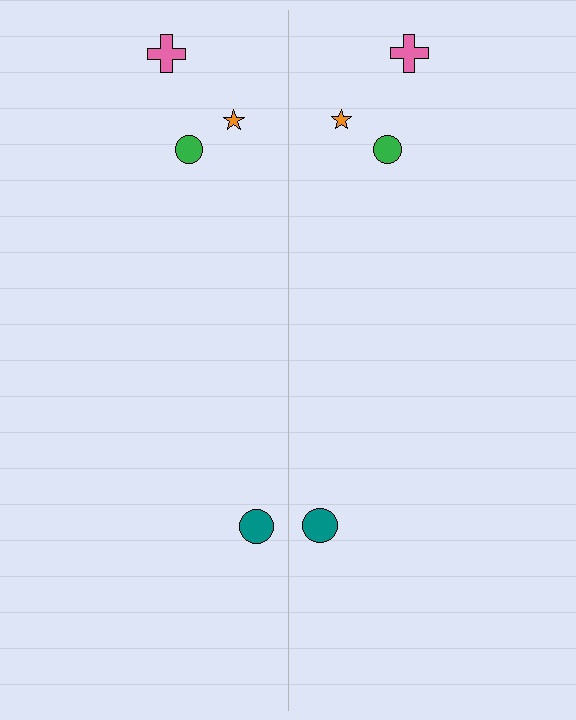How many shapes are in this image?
There are 8 shapes in this image.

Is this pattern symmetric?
Yes, this pattern has bilateral (reflection) symmetry.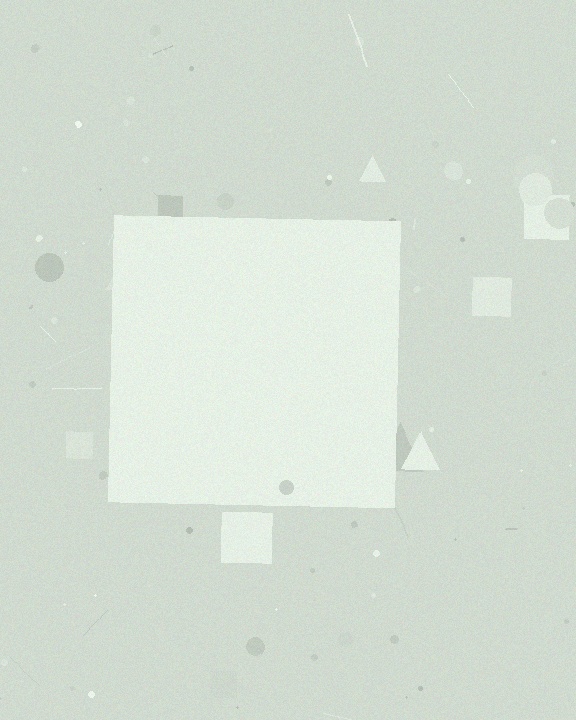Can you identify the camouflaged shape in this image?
The camouflaged shape is a square.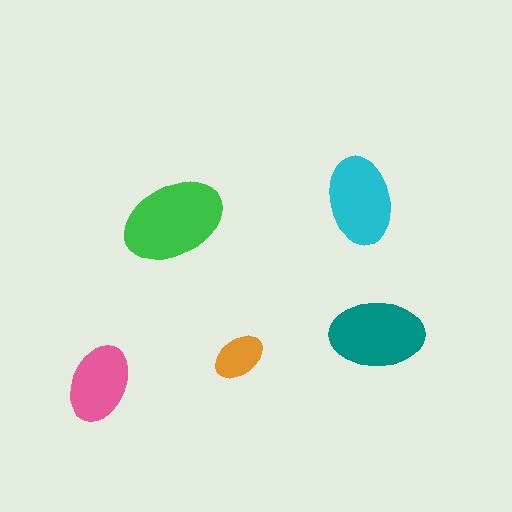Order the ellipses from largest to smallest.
the green one, the teal one, the cyan one, the pink one, the orange one.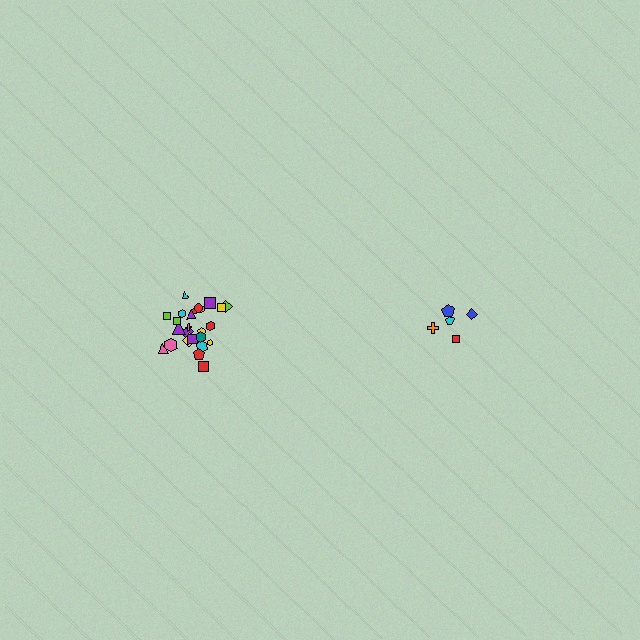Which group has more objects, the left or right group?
The left group.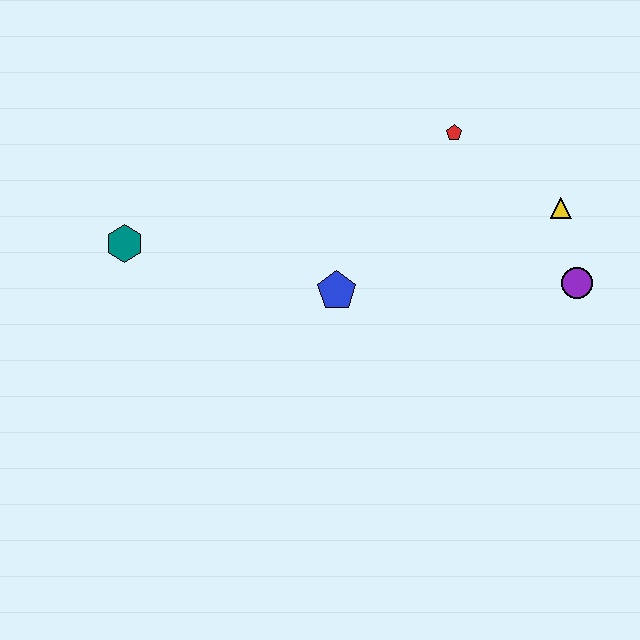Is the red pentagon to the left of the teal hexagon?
No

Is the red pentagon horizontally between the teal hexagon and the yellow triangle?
Yes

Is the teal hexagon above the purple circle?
Yes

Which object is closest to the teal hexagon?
The blue pentagon is closest to the teal hexagon.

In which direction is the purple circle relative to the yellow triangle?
The purple circle is below the yellow triangle.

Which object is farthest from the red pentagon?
The teal hexagon is farthest from the red pentagon.